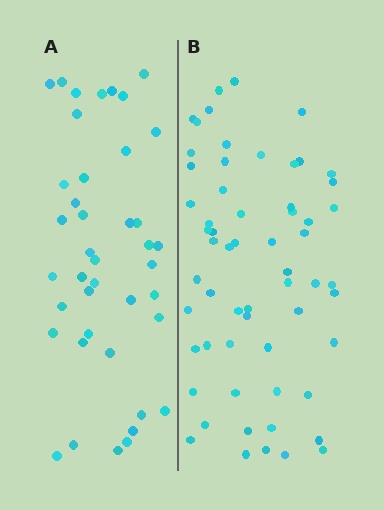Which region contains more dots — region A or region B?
Region B (the right region) has more dots.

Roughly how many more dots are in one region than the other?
Region B has approximately 20 more dots than region A.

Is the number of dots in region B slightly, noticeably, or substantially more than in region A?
Region B has substantially more. The ratio is roughly 1.5 to 1.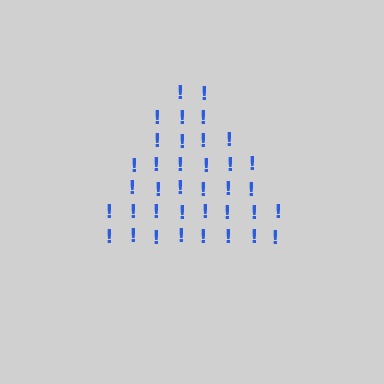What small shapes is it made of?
It is made of small exclamation marks.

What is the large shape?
The large shape is a triangle.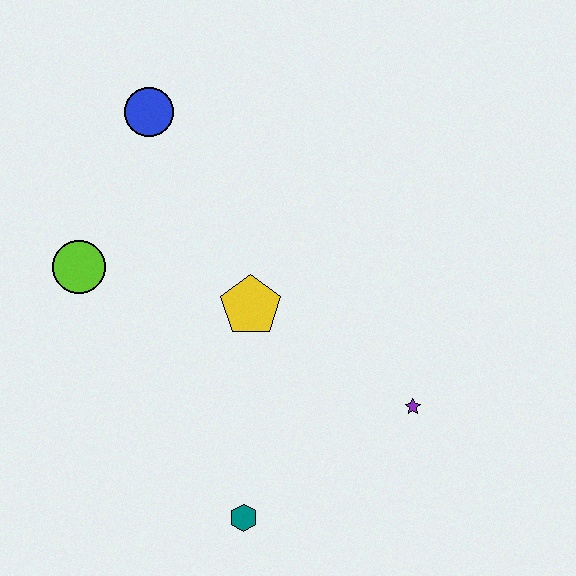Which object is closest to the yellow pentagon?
The lime circle is closest to the yellow pentagon.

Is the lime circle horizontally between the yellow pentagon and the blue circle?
No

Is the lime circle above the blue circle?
No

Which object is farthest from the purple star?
The blue circle is farthest from the purple star.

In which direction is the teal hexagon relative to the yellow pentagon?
The teal hexagon is below the yellow pentagon.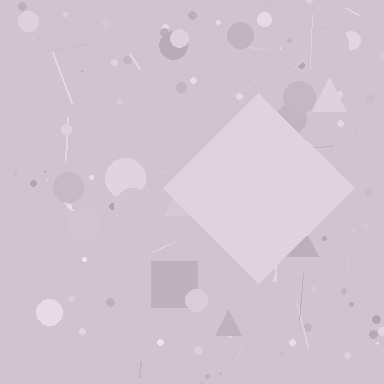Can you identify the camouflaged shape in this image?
The camouflaged shape is a diamond.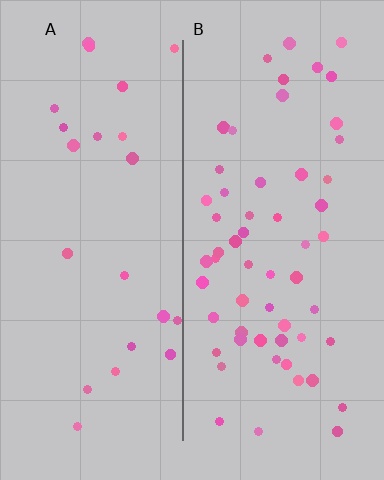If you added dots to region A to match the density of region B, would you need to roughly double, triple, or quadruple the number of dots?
Approximately double.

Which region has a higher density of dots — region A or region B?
B (the right).